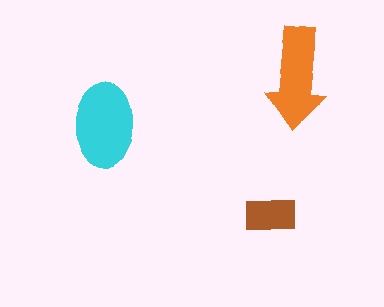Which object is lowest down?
The brown rectangle is bottommost.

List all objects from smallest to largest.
The brown rectangle, the orange arrow, the cyan ellipse.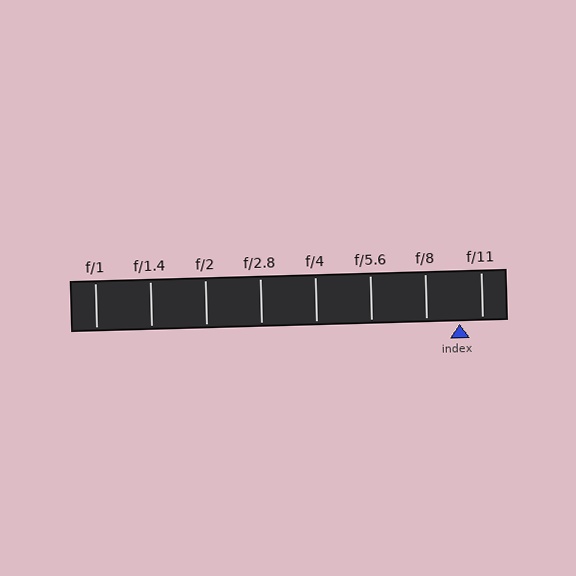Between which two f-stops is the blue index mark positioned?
The index mark is between f/8 and f/11.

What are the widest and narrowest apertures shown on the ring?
The widest aperture shown is f/1 and the narrowest is f/11.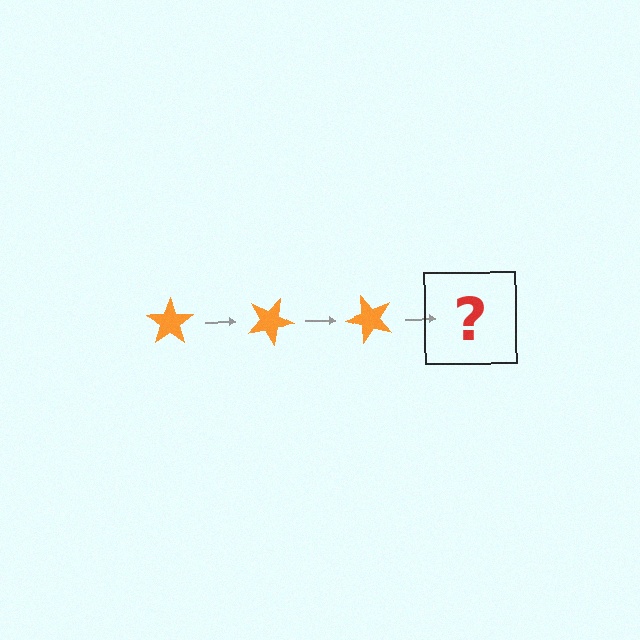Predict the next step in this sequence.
The next step is an orange star rotated 75 degrees.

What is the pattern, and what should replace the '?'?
The pattern is that the star rotates 25 degrees each step. The '?' should be an orange star rotated 75 degrees.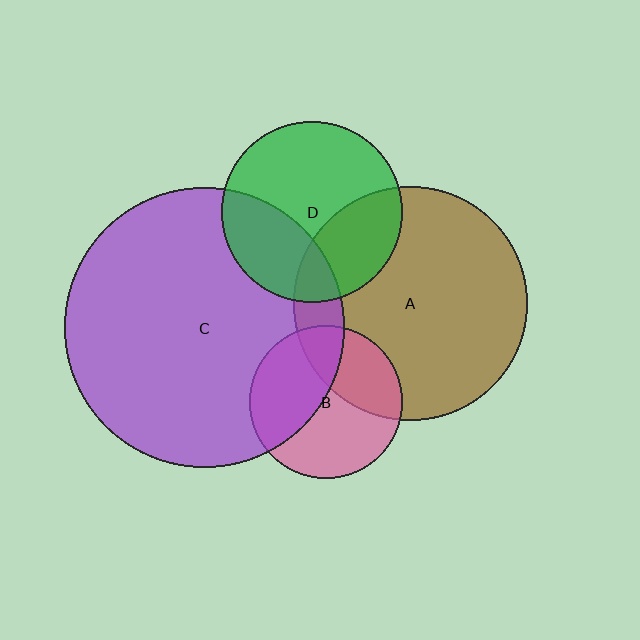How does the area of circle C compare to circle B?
Approximately 3.3 times.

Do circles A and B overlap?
Yes.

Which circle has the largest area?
Circle C (purple).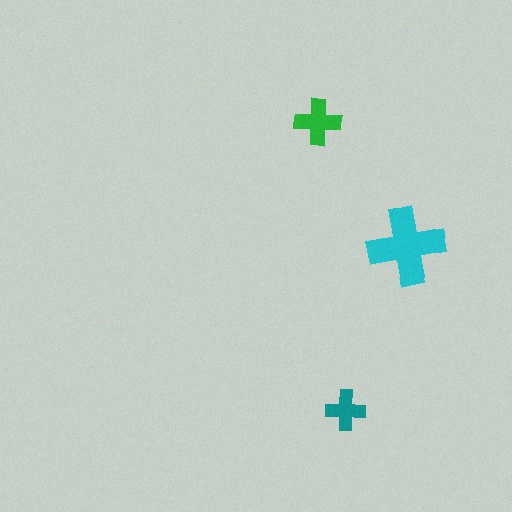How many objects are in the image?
There are 3 objects in the image.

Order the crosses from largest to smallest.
the cyan one, the green one, the teal one.